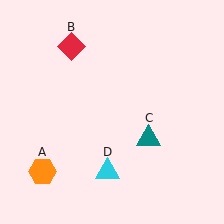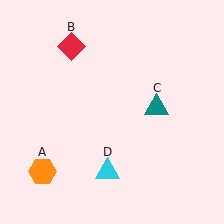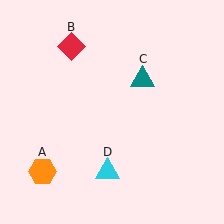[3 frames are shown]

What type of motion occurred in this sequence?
The teal triangle (object C) rotated counterclockwise around the center of the scene.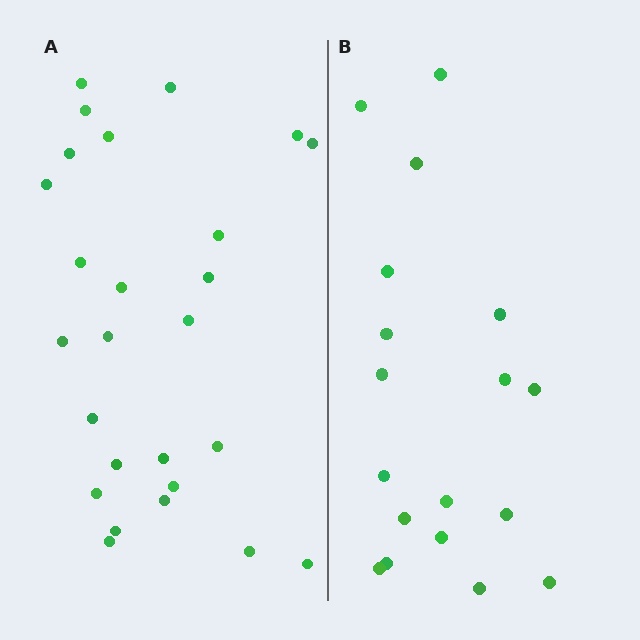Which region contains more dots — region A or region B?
Region A (the left region) has more dots.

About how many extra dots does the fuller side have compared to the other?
Region A has roughly 8 or so more dots than region B.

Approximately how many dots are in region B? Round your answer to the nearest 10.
About 20 dots. (The exact count is 18, which rounds to 20.)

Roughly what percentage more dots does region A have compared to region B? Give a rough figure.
About 45% more.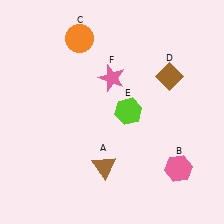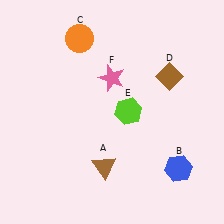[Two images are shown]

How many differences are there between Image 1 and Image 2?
There is 1 difference between the two images.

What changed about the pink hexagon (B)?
In Image 1, B is pink. In Image 2, it changed to blue.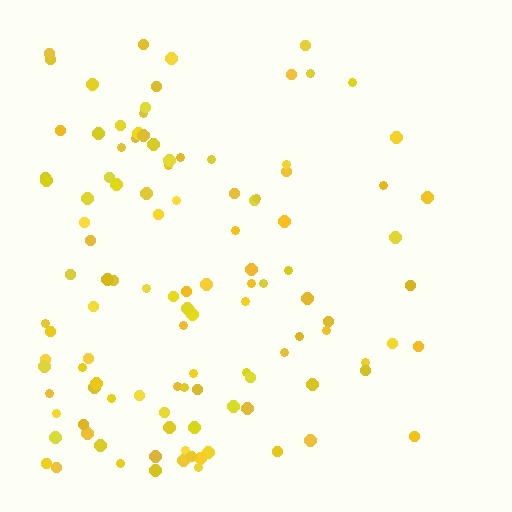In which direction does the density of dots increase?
From right to left, with the left side densest.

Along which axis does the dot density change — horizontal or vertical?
Horizontal.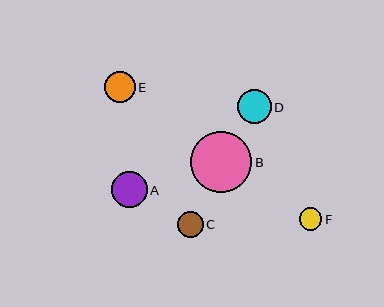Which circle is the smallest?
Circle F is the smallest with a size of approximately 23 pixels.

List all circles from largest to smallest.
From largest to smallest: B, A, D, E, C, F.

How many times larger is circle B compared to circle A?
Circle B is approximately 1.7 times the size of circle A.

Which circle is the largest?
Circle B is the largest with a size of approximately 61 pixels.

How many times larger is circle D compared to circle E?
Circle D is approximately 1.1 times the size of circle E.